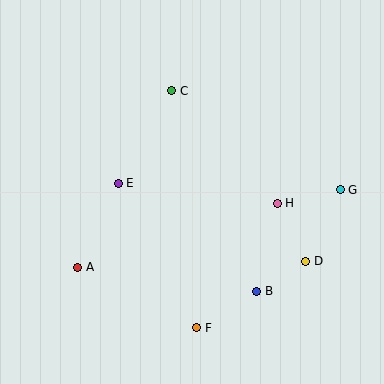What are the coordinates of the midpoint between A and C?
The midpoint between A and C is at (125, 179).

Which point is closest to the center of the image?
Point E at (118, 183) is closest to the center.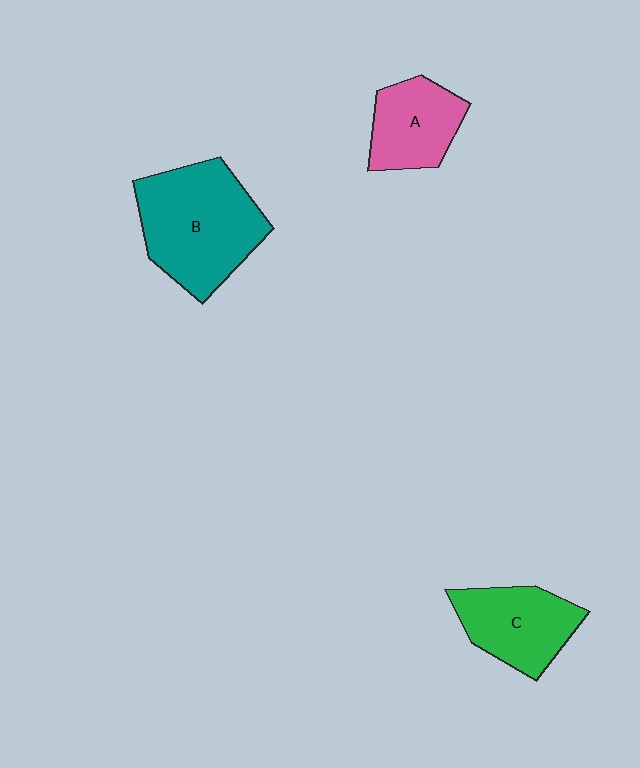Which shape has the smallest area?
Shape A (pink).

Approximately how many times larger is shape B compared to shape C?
Approximately 1.5 times.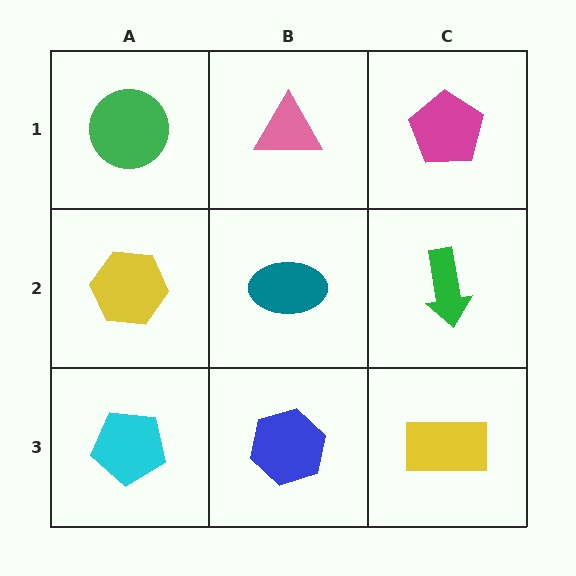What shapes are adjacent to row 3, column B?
A teal ellipse (row 2, column B), a cyan pentagon (row 3, column A), a yellow rectangle (row 3, column C).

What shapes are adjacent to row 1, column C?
A green arrow (row 2, column C), a pink triangle (row 1, column B).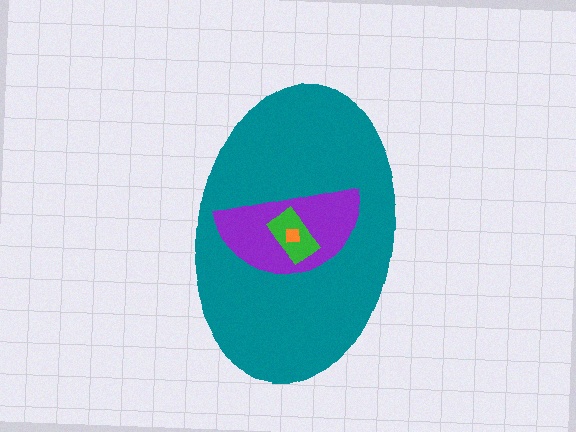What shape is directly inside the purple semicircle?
The green rectangle.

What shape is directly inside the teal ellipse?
The purple semicircle.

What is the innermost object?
The orange square.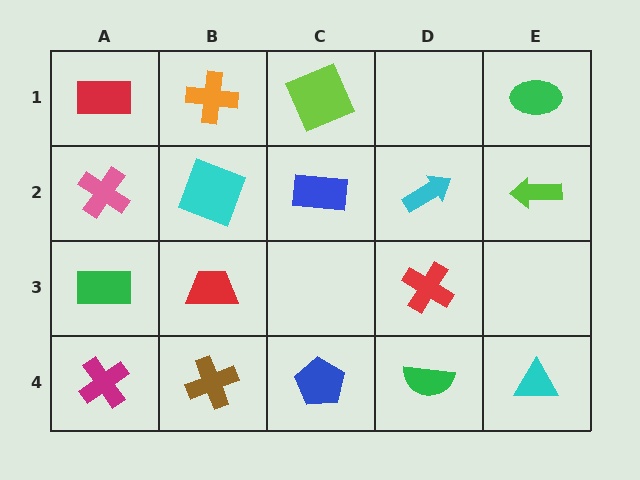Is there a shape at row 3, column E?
No, that cell is empty.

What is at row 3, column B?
A red trapezoid.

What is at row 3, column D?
A red cross.